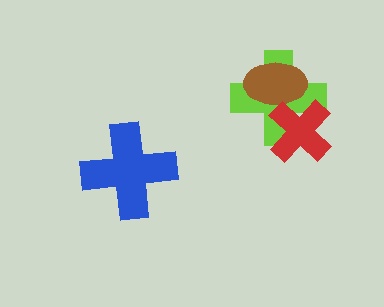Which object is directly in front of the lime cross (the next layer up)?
The brown ellipse is directly in front of the lime cross.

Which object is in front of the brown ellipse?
The red cross is in front of the brown ellipse.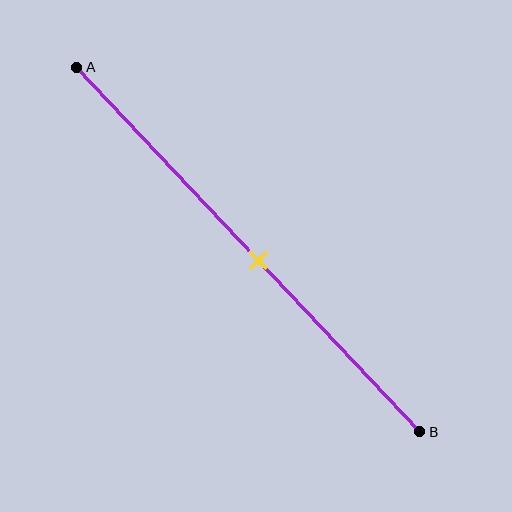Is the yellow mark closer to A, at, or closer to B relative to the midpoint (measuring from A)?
The yellow mark is approximately at the midpoint of segment AB.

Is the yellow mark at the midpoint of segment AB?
Yes, the mark is approximately at the midpoint.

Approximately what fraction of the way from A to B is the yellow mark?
The yellow mark is approximately 55% of the way from A to B.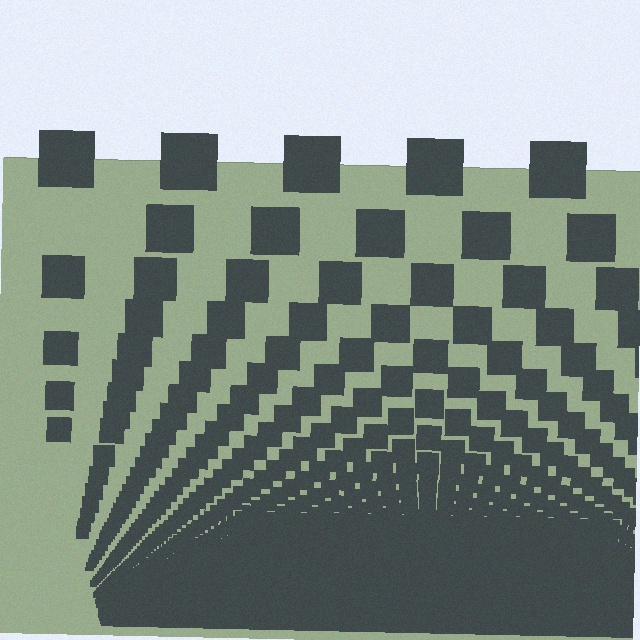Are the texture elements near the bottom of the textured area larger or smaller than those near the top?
Smaller. The gradient is inverted — elements near the bottom are smaller and denser.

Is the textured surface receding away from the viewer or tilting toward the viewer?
The surface appears to tilt toward the viewer. Texture elements get larger and sparser toward the top.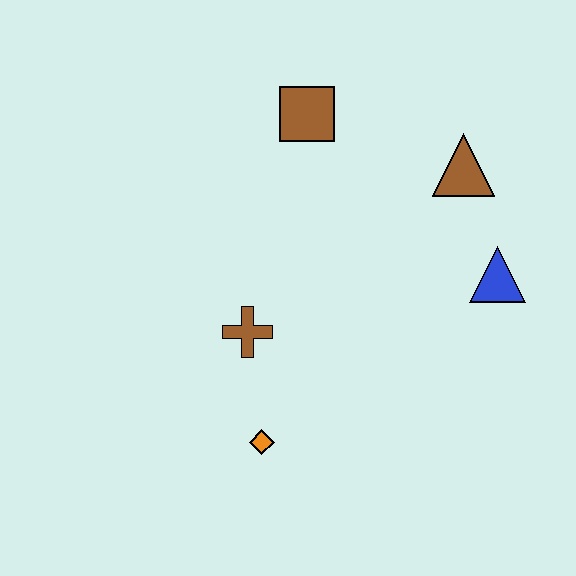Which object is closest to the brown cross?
The orange diamond is closest to the brown cross.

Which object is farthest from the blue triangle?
The orange diamond is farthest from the blue triangle.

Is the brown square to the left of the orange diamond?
No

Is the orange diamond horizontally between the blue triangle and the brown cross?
Yes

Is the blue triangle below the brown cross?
No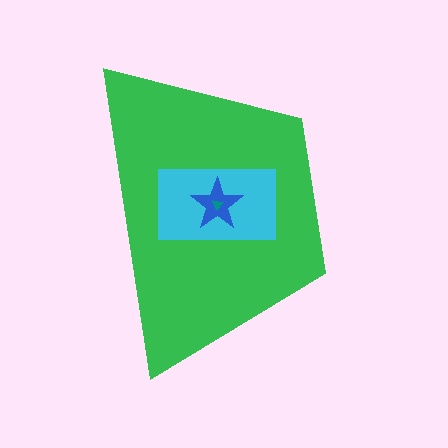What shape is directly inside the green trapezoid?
The cyan rectangle.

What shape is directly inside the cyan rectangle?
The blue star.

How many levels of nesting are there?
4.